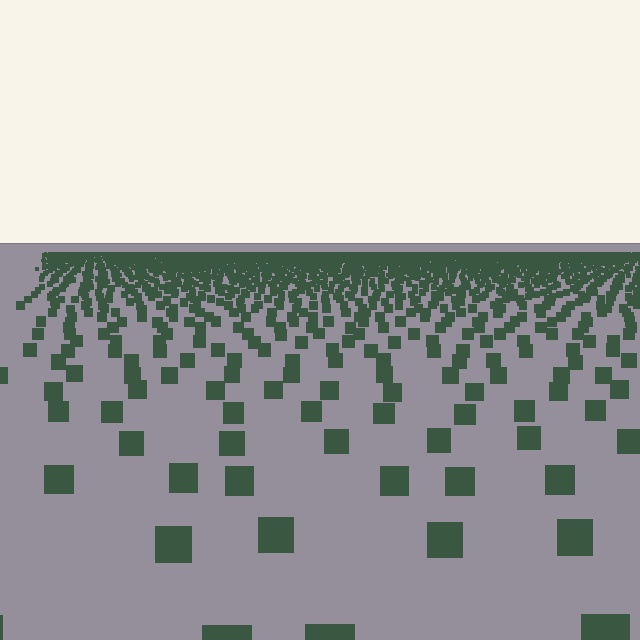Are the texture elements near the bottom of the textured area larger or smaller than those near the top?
Larger. Near the bottom, elements are closer to the viewer and appear at a bigger on-screen size.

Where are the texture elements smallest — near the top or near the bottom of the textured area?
Near the top.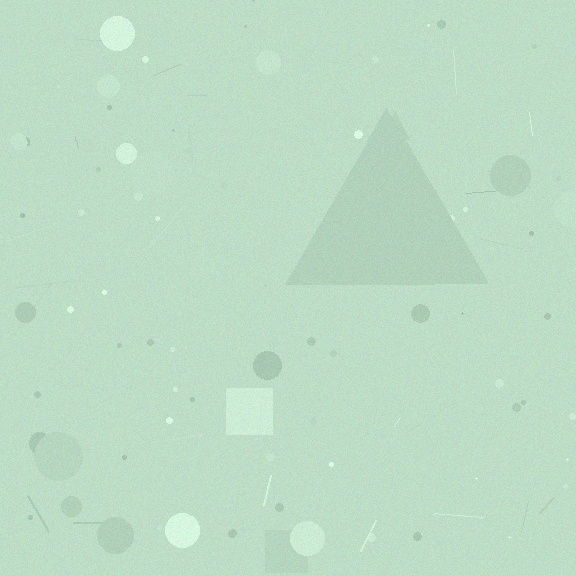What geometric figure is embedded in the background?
A triangle is embedded in the background.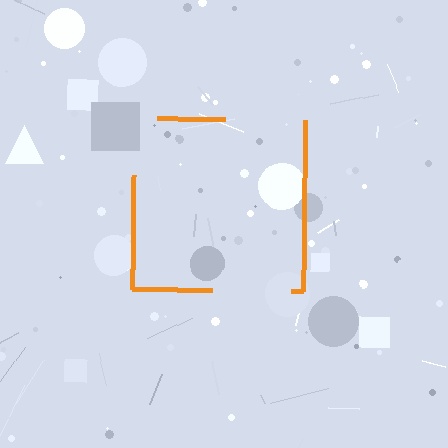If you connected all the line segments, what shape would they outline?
They would outline a square.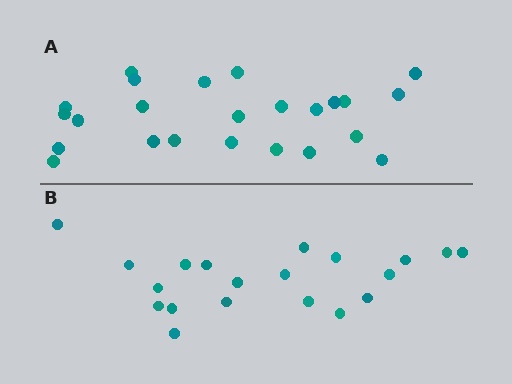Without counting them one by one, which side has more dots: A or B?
Region A (the top region) has more dots.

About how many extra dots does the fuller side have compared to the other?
Region A has about 4 more dots than region B.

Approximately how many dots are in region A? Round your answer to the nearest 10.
About 20 dots. (The exact count is 24, which rounds to 20.)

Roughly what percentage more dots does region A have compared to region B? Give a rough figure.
About 20% more.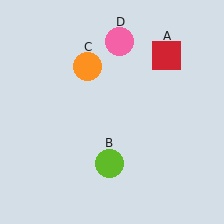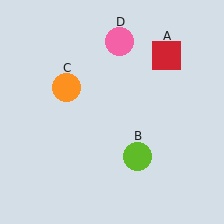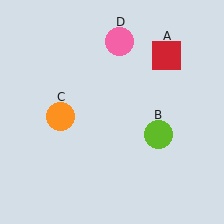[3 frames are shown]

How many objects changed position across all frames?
2 objects changed position: lime circle (object B), orange circle (object C).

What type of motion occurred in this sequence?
The lime circle (object B), orange circle (object C) rotated counterclockwise around the center of the scene.